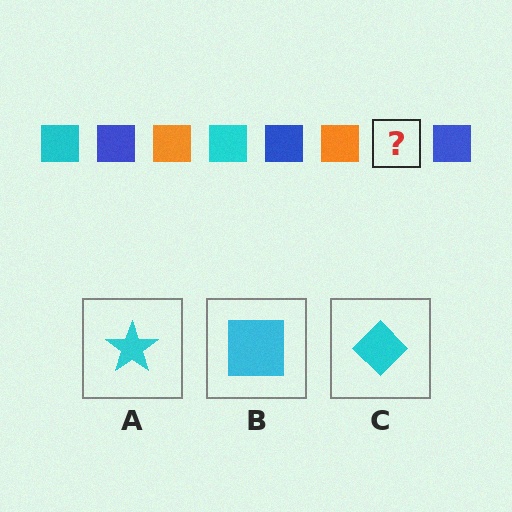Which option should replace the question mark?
Option B.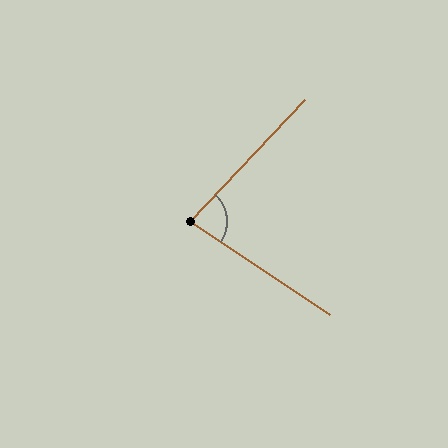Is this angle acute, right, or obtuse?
It is acute.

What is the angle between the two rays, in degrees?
Approximately 81 degrees.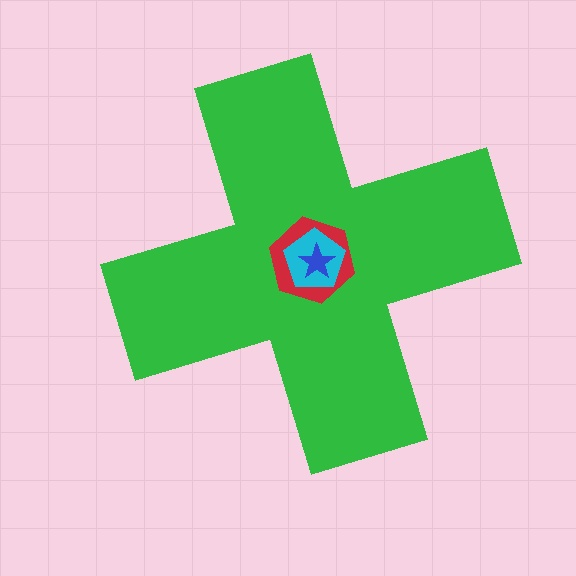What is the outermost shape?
The green cross.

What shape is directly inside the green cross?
The red hexagon.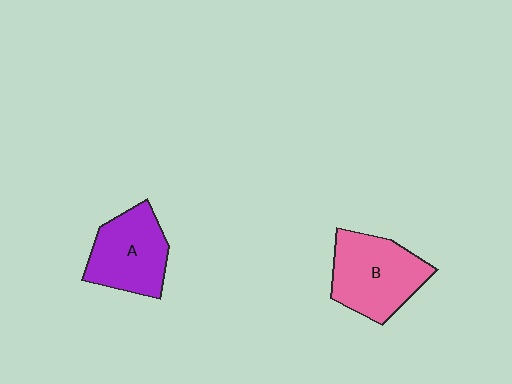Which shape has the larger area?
Shape B (pink).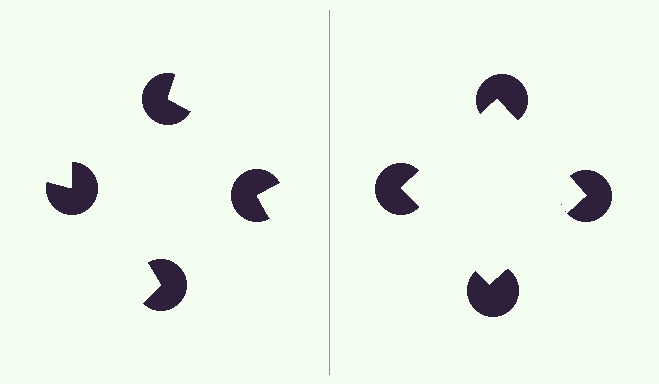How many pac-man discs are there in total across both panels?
8 — 4 on each side.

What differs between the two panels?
The pac-man discs are positioned identically on both sides; only the wedge orientations differ. On the right they align to a square; on the left they are misaligned.